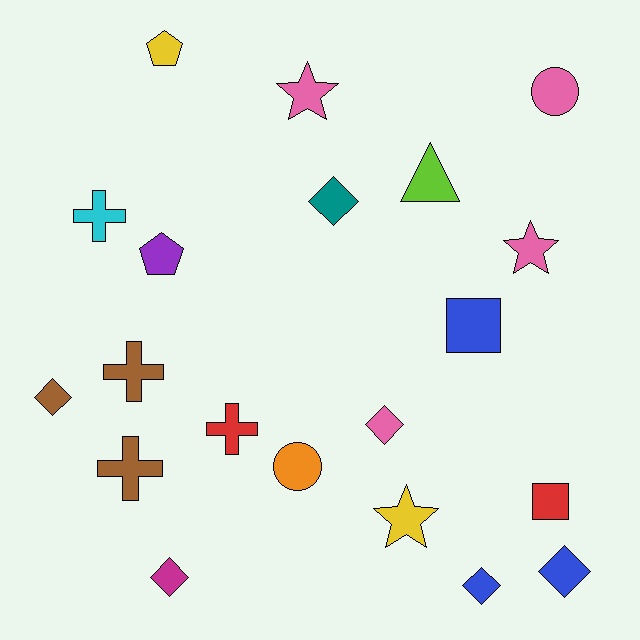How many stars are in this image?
There are 3 stars.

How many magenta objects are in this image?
There is 1 magenta object.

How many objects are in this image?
There are 20 objects.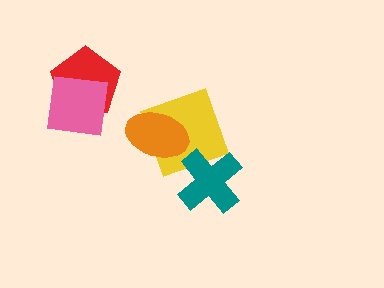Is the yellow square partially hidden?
Yes, it is partially covered by another shape.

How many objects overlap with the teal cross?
1 object overlaps with the teal cross.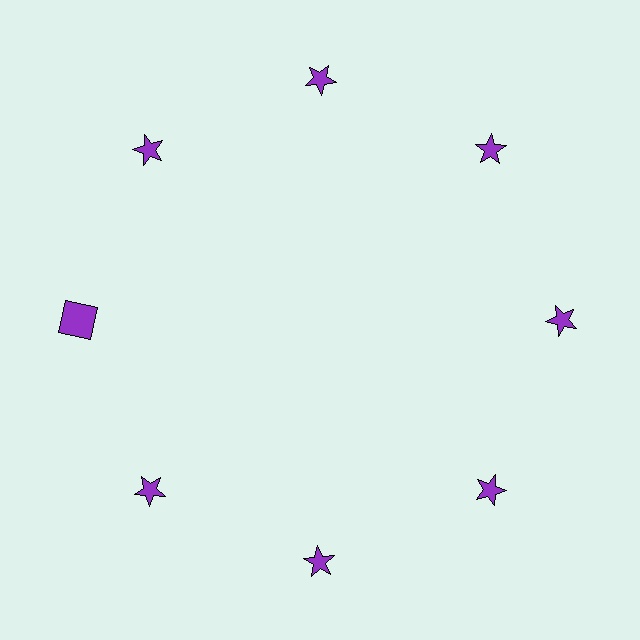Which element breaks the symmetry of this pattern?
The purple square at roughly the 9 o'clock position breaks the symmetry. All other shapes are purple stars.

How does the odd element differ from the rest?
It has a different shape: square instead of star.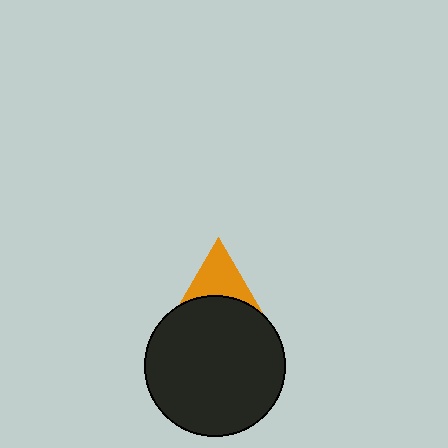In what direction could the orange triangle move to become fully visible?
The orange triangle could move up. That would shift it out from behind the black circle entirely.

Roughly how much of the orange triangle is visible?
A small part of it is visible (roughly 40%).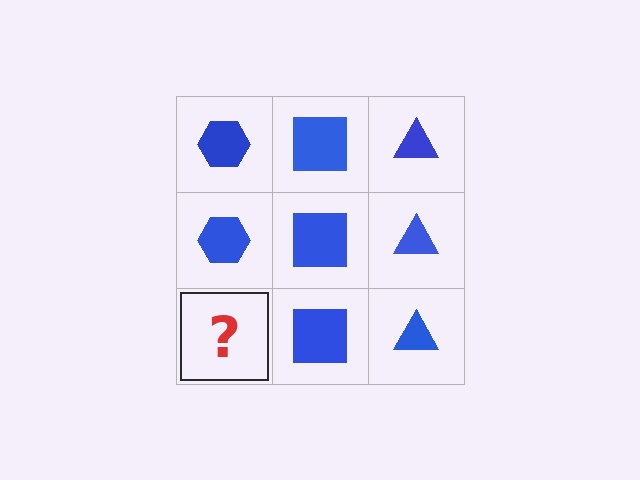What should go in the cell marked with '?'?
The missing cell should contain a blue hexagon.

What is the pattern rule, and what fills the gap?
The rule is that each column has a consistent shape. The gap should be filled with a blue hexagon.